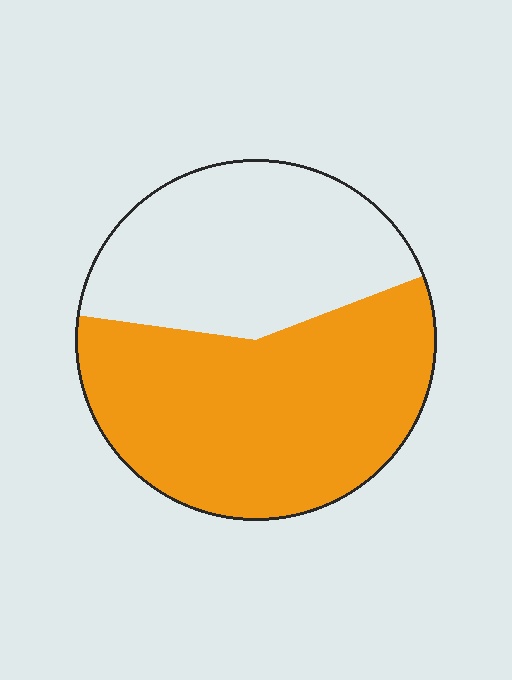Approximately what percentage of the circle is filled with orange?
Approximately 60%.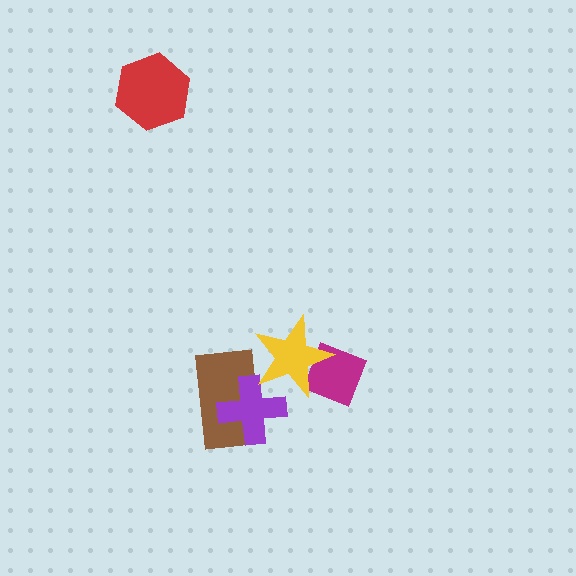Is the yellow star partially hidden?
No, no other shape covers it.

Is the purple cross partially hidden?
Yes, it is partially covered by another shape.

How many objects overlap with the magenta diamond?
1 object overlaps with the magenta diamond.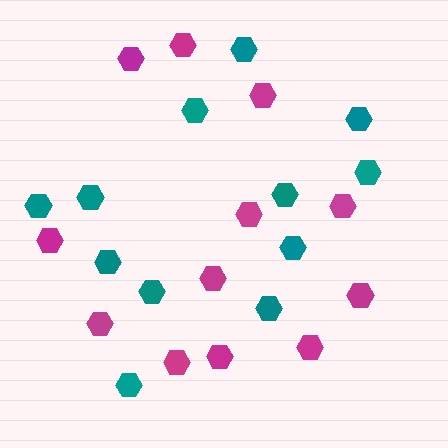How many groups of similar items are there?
There are 2 groups: one group of teal hexagons (12) and one group of magenta hexagons (12).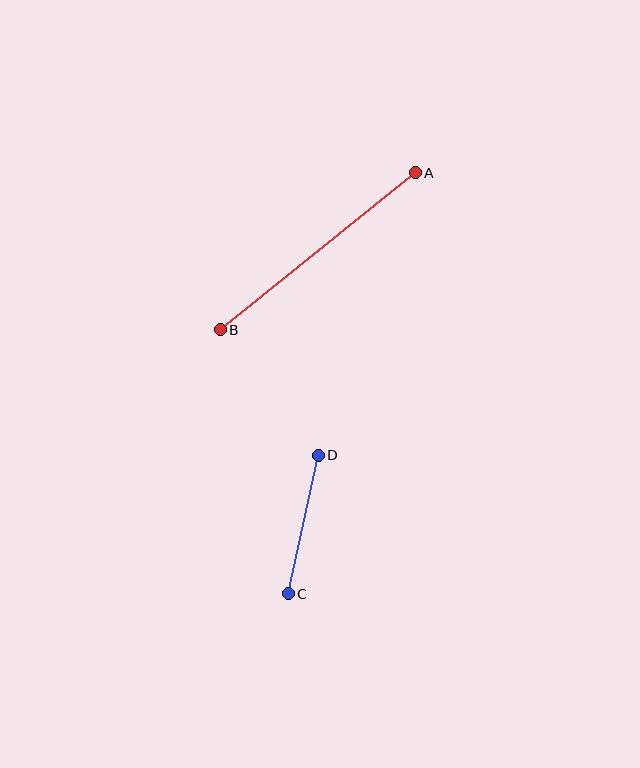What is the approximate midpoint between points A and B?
The midpoint is at approximately (318, 251) pixels.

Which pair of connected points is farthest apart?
Points A and B are farthest apart.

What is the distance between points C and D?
The distance is approximately 142 pixels.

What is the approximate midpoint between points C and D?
The midpoint is at approximately (303, 525) pixels.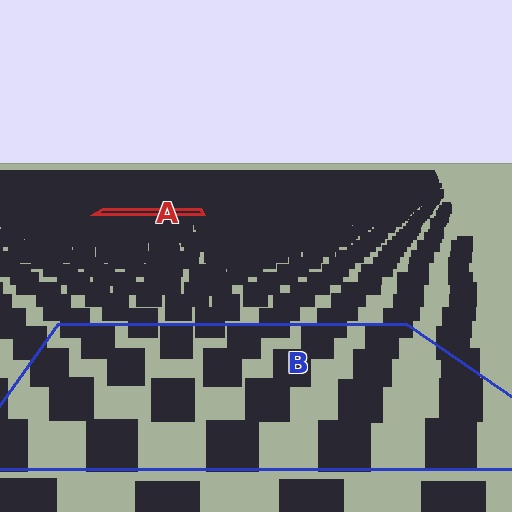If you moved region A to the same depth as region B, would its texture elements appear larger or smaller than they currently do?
They would appear larger. At a closer depth, the same texture elements are projected at a bigger on-screen size.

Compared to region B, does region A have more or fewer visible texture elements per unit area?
Region A has more texture elements per unit area — they are packed more densely because it is farther away.